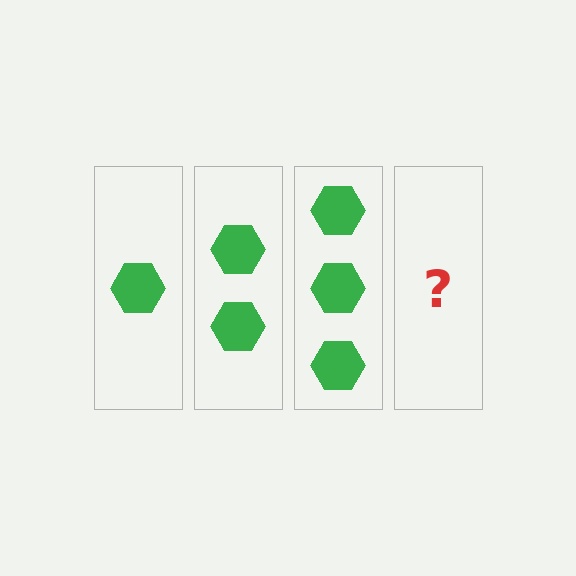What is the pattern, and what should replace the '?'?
The pattern is that each step adds one more hexagon. The '?' should be 4 hexagons.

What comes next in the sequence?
The next element should be 4 hexagons.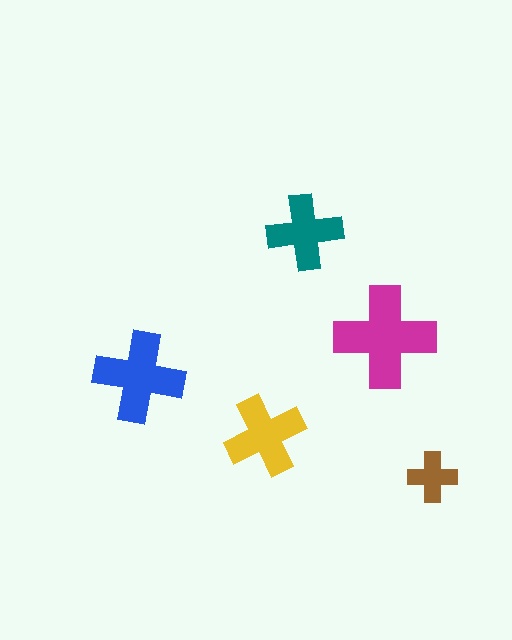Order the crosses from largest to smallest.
the magenta one, the blue one, the yellow one, the teal one, the brown one.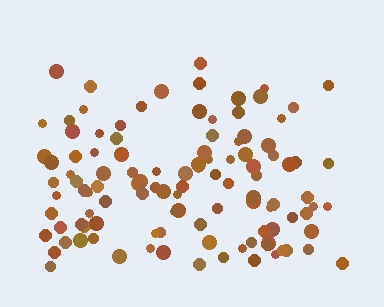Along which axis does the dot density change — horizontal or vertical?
Vertical.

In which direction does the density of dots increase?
From top to bottom, with the bottom side densest.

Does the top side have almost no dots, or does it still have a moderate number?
Still a moderate number, just noticeably fewer than the bottom.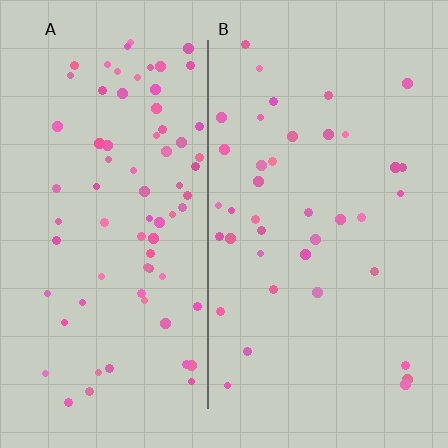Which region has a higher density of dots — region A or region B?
A (the left).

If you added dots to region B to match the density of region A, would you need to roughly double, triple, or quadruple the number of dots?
Approximately double.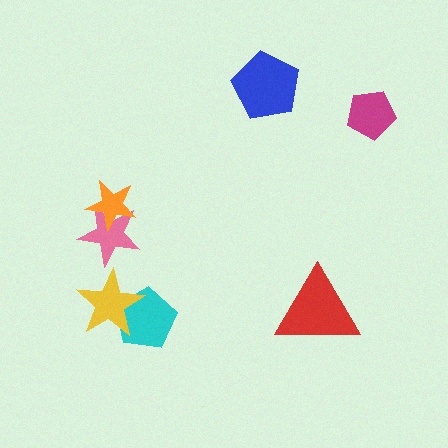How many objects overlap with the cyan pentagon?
1 object overlaps with the cyan pentagon.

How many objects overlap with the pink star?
1 object overlaps with the pink star.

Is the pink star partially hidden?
Yes, it is partially covered by another shape.